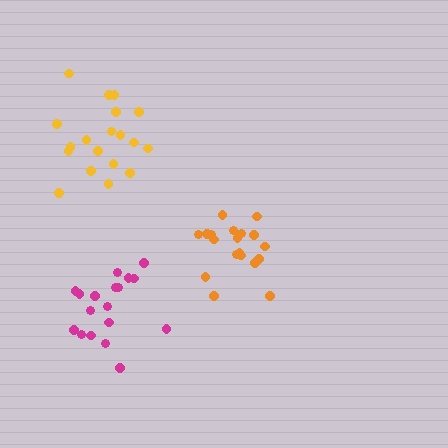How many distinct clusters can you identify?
There are 3 distinct clusters.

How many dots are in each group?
Group 1: 19 dots, Group 2: 20 dots, Group 3: 18 dots (57 total).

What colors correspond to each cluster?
The clusters are colored: orange, yellow, magenta.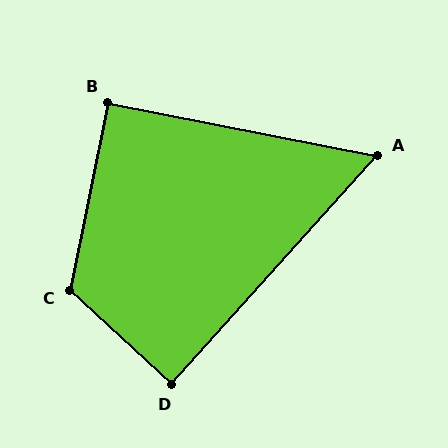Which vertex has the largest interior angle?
C, at approximately 121 degrees.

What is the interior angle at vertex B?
Approximately 91 degrees (approximately right).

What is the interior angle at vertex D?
Approximately 89 degrees (approximately right).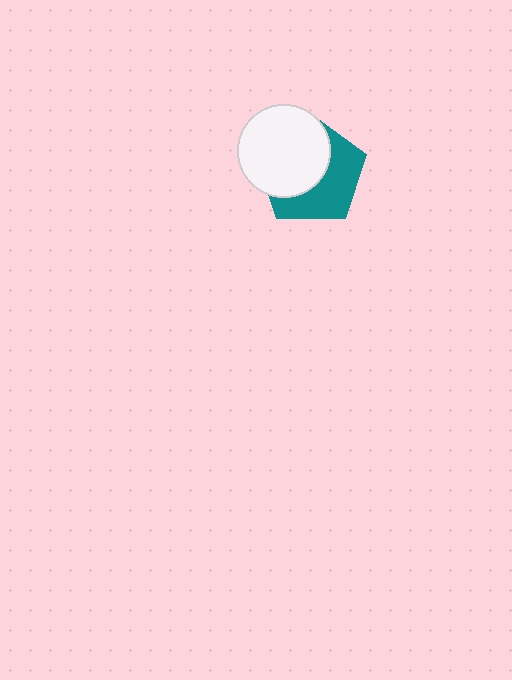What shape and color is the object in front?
The object in front is a white circle.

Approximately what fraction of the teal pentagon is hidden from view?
Roughly 52% of the teal pentagon is hidden behind the white circle.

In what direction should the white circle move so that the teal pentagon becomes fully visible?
The white circle should move toward the upper-left. That is the shortest direction to clear the overlap and leave the teal pentagon fully visible.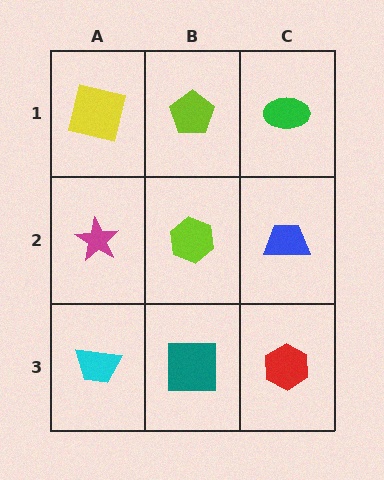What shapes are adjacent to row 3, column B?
A lime hexagon (row 2, column B), a cyan trapezoid (row 3, column A), a red hexagon (row 3, column C).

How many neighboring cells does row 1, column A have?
2.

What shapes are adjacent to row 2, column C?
A green ellipse (row 1, column C), a red hexagon (row 3, column C), a lime hexagon (row 2, column B).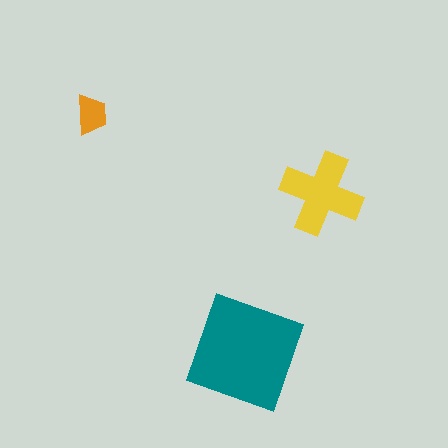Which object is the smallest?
The orange trapezoid.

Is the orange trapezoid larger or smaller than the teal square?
Smaller.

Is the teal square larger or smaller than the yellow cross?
Larger.